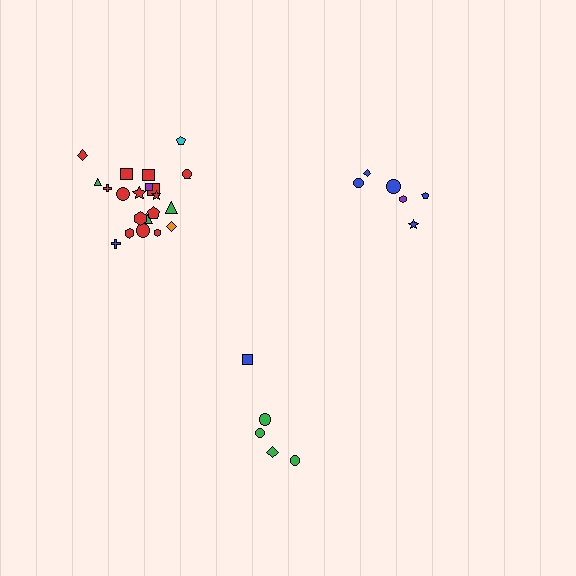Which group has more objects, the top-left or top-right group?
The top-left group.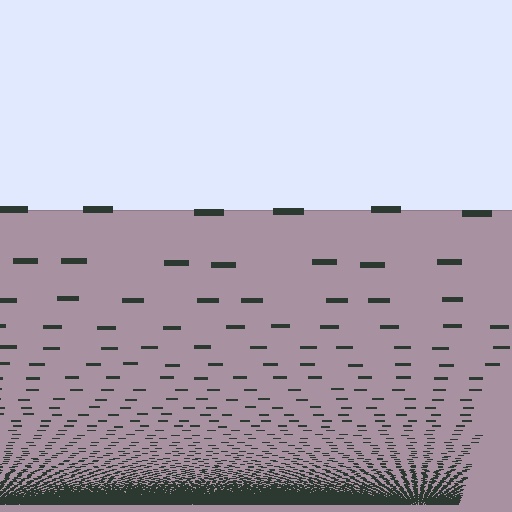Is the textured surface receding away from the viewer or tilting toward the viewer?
The surface appears to tilt toward the viewer. Texture elements get larger and sparser toward the top.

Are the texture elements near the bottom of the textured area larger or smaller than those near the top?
Smaller. The gradient is inverted — elements near the bottom are smaller and denser.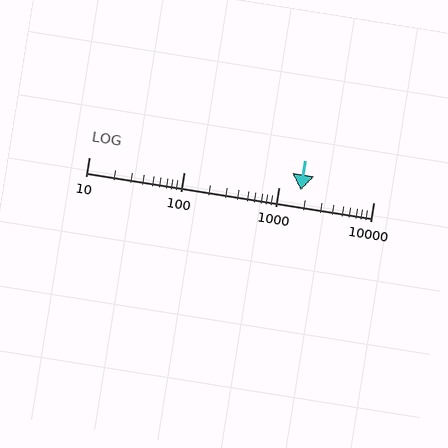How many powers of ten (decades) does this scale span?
The scale spans 3 decades, from 10 to 10000.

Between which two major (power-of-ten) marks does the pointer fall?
The pointer is between 1000 and 10000.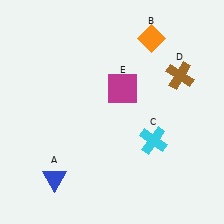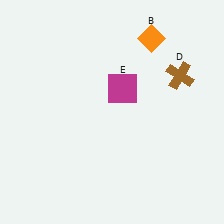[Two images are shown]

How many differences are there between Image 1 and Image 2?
There are 2 differences between the two images.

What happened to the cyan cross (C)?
The cyan cross (C) was removed in Image 2. It was in the bottom-right area of Image 1.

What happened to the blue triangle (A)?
The blue triangle (A) was removed in Image 2. It was in the bottom-left area of Image 1.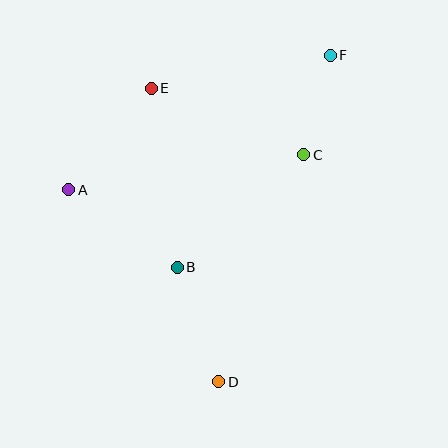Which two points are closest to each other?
Points C and F are closest to each other.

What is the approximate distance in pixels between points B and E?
The distance between B and E is approximately 181 pixels.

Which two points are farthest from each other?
Points D and F are farthest from each other.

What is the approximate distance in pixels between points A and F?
The distance between A and F is approximately 294 pixels.